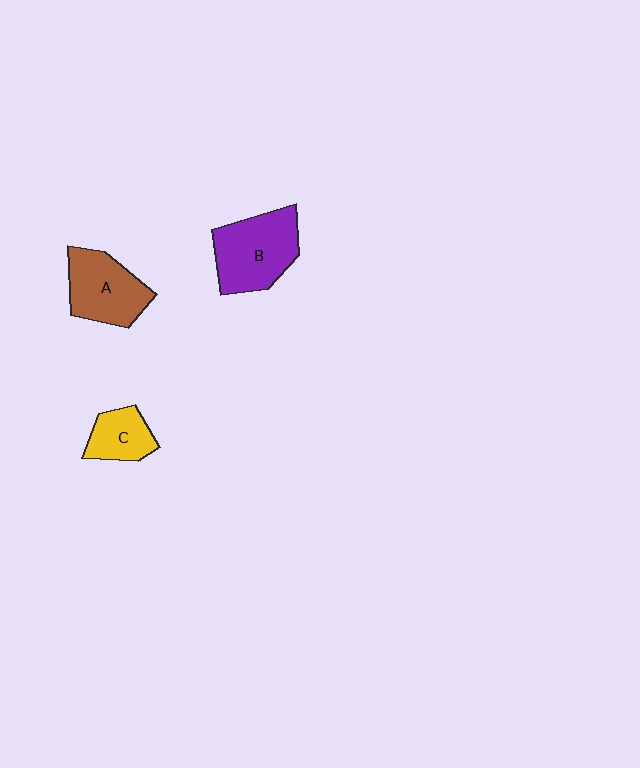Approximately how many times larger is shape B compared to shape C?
Approximately 1.9 times.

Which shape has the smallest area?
Shape C (yellow).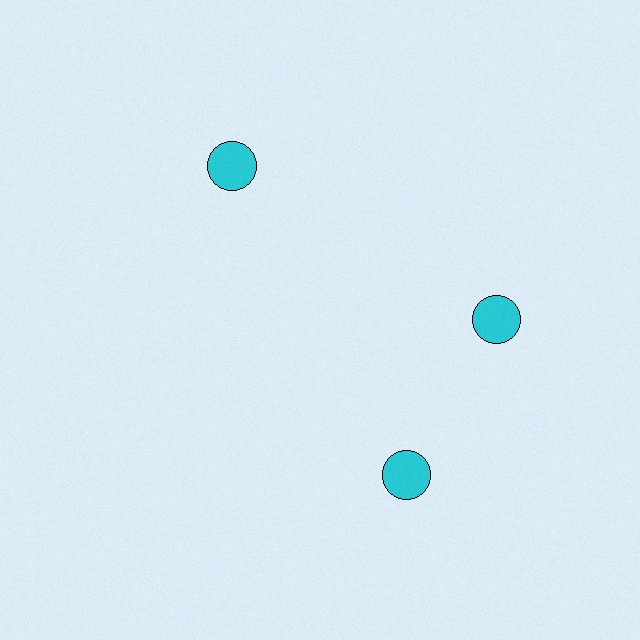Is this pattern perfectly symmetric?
No. The 3 cyan circles are arranged in a ring, but one element near the 7 o'clock position is rotated out of alignment along the ring, breaking the 3-fold rotational symmetry.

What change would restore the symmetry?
The symmetry would be restored by rotating it back into even spacing with its neighbors so that all 3 circles sit at equal angles and equal distance from the center.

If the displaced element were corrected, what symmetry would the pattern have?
It would have 3-fold rotational symmetry — the pattern would map onto itself every 120 degrees.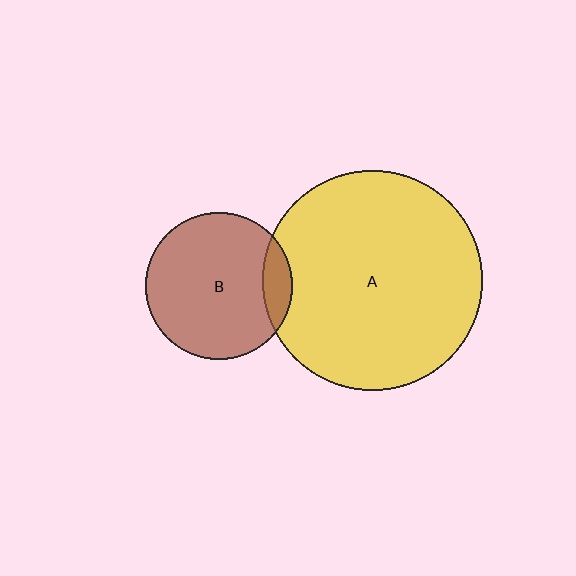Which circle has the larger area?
Circle A (yellow).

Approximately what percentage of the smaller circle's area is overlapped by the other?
Approximately 10%.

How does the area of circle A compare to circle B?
Approximately 2.2 times.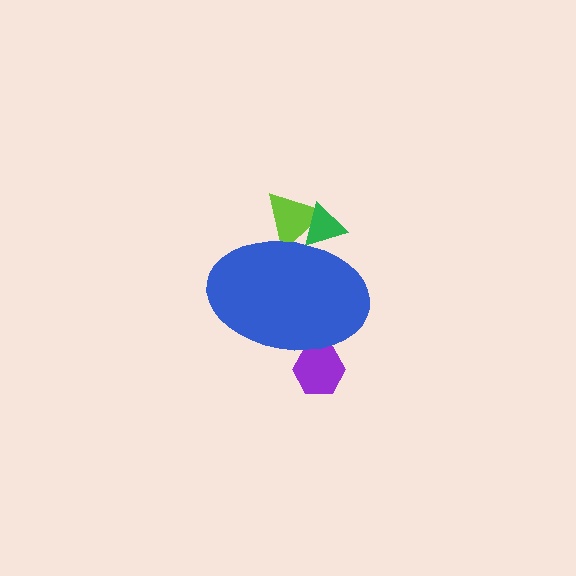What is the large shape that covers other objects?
A blue ellipse.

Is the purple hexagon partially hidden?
Yes, the purple hexagon is partially hidden behind the blue ellipse.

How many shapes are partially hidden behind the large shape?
3 shapes are partially hidden.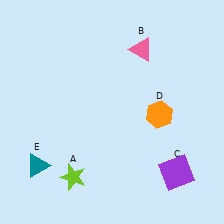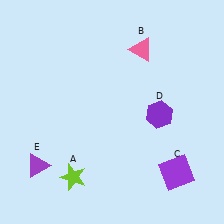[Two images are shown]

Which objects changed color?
D changed from orange to purple. E changed from teal to purple.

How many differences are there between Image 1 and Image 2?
There are 2 differences between the two images.